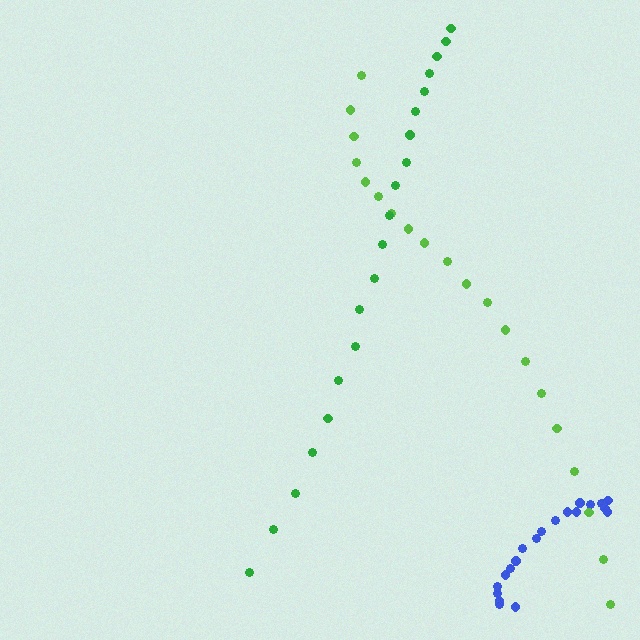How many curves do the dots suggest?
There are 3 distinct paths.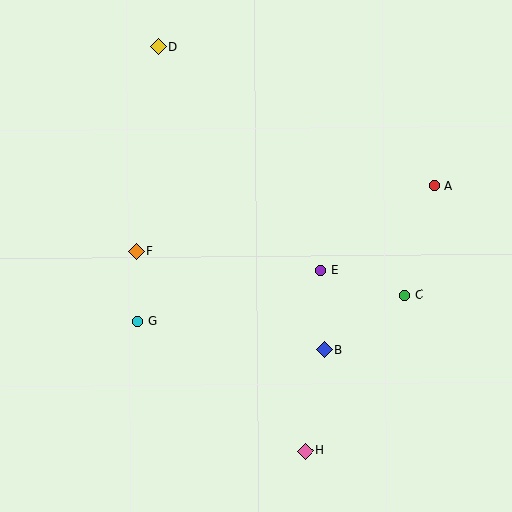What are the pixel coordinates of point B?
Point B is at (324, 350).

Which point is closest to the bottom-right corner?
Point H is closest to the bottom-right corner.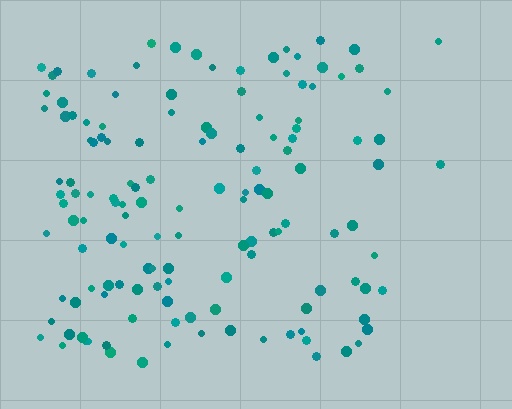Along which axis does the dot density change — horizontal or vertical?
Horizontal.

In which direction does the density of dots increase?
From right to left, with the left side densest.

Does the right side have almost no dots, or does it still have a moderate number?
Still a moderate number, just noticeably fewer than the left.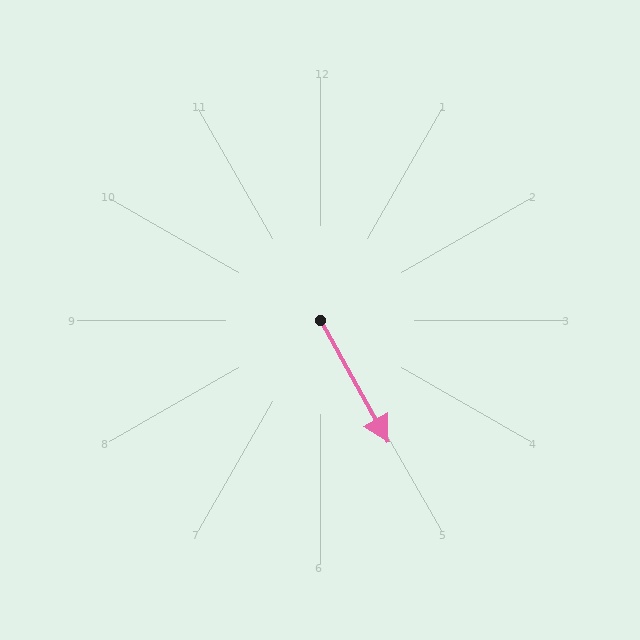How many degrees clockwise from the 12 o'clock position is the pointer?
Approximately 151 degrees.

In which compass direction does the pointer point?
Southeast.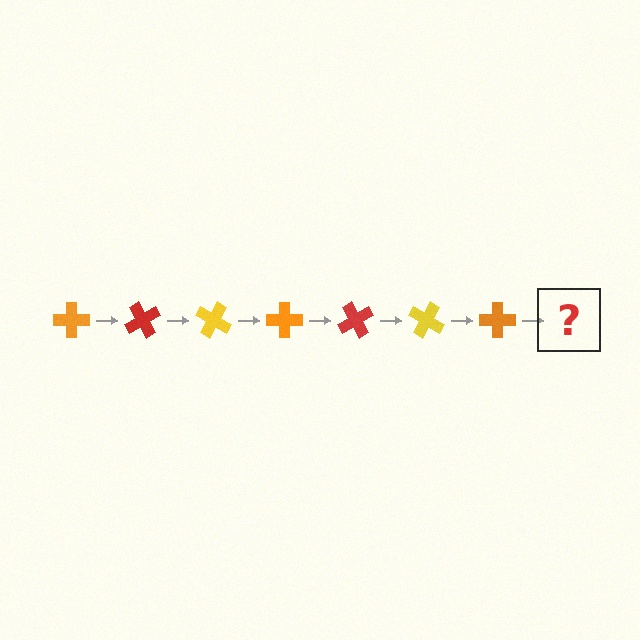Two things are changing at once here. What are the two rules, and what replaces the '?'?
The two rules are that it rotates 60 degrees each step and the color cycles through orange, red, and yellow. The '?' should be a red cross, rotated 420 degrees from the start.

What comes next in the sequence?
The next element should be a red cross, rotated 420 degrees from the start.